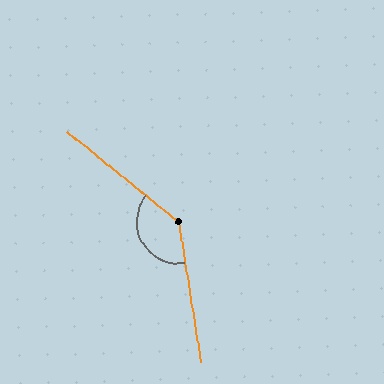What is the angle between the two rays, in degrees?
Approximately 138 degrees.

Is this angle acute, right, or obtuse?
It is obtuse.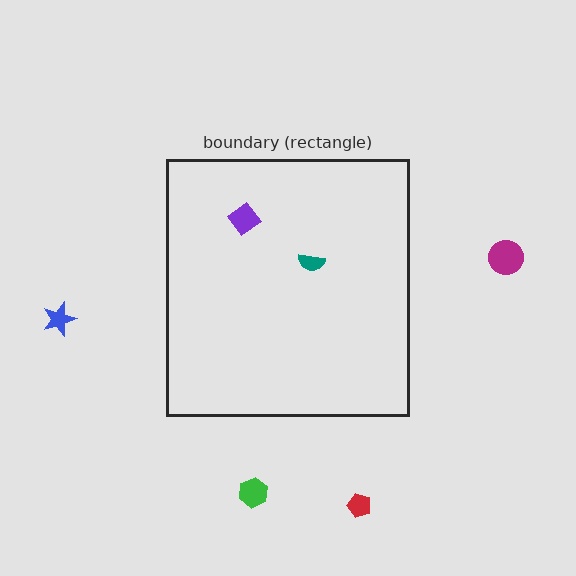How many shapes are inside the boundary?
2 inside, 4 outside.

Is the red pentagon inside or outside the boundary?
Outside.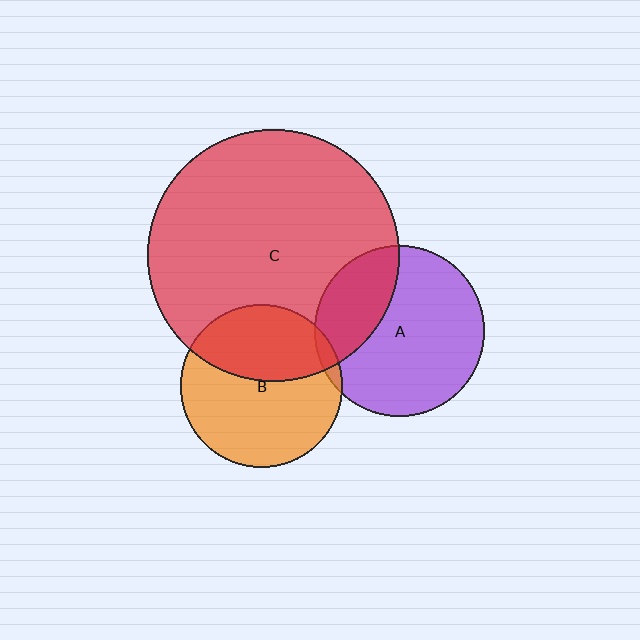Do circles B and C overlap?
Yes.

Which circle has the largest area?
Circle C (red).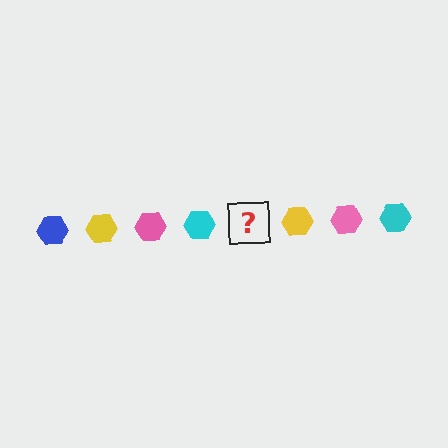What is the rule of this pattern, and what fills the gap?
The rule is that the pattern cycles through blue, yellow, pink, cyan hexagons. The gap should be filled with a blue hexagon.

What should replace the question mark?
The question mark should be replaced with a blue hexagon.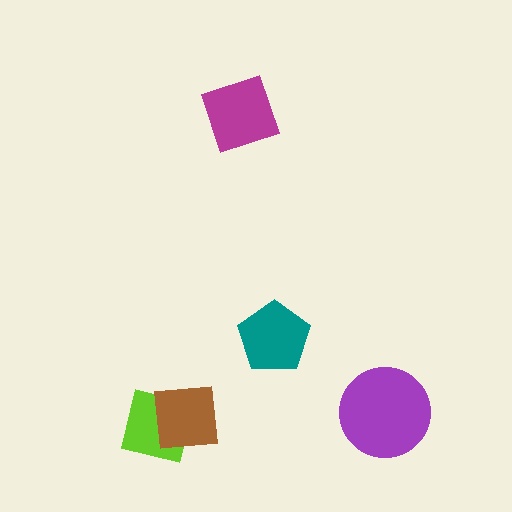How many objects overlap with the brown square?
1 object overlaps with the brown square.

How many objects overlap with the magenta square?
0 objects overlap with the magenta square.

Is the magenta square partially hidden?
No, no other shape covers it.